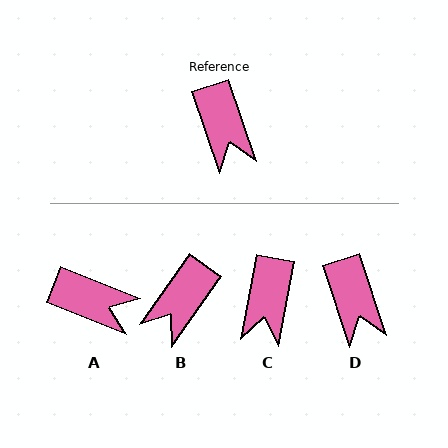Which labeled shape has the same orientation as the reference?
D.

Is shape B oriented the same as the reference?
No, it is off by about 53 degrees.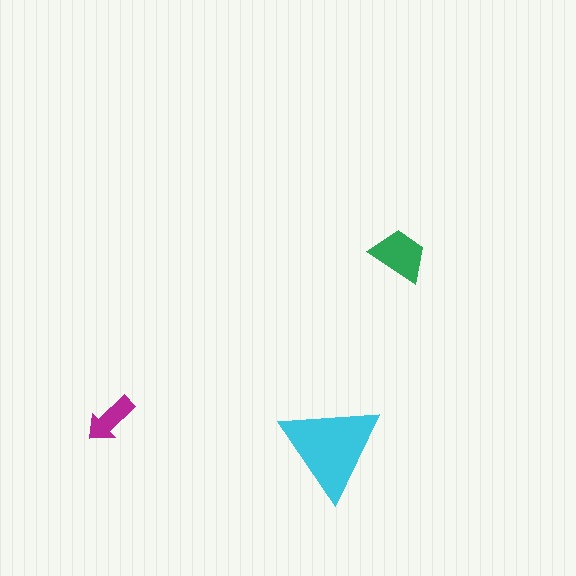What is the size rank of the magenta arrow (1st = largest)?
3rd.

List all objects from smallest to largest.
The magenta arrow, the green trapezoid, the cyan triangle.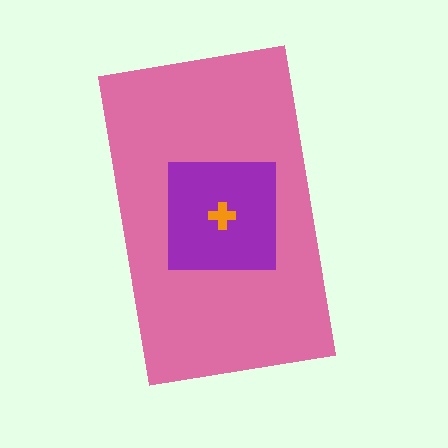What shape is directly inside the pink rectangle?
The purple square.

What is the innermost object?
The orange cross.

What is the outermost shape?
The pink rectangle.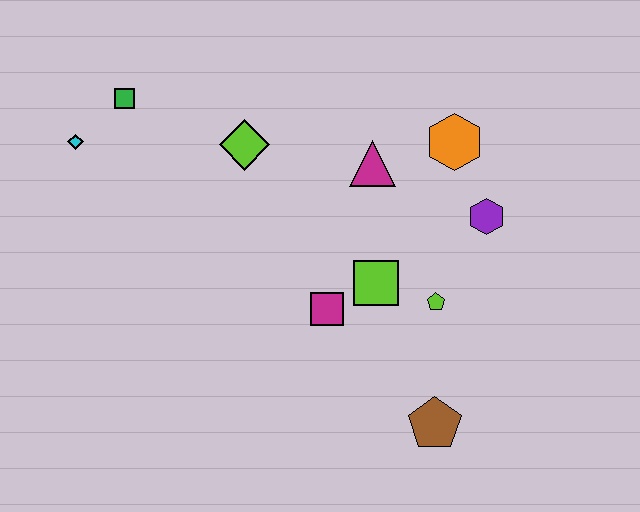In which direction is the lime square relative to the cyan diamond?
The lime square is to the right of the cyan diamond.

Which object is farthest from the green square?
The brown pentagon is farthest from the green square.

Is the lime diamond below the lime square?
No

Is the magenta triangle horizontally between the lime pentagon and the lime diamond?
Yes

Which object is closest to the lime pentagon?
The lime square is closest to the lime pentagon.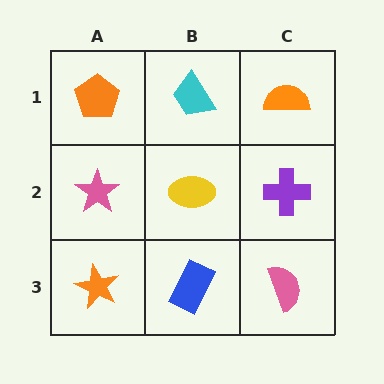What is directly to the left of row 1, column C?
A cyan trapezoid.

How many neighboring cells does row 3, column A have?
2.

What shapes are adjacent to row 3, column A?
A pink star (row 2, column A), a blue rectangle (row 3, column B).